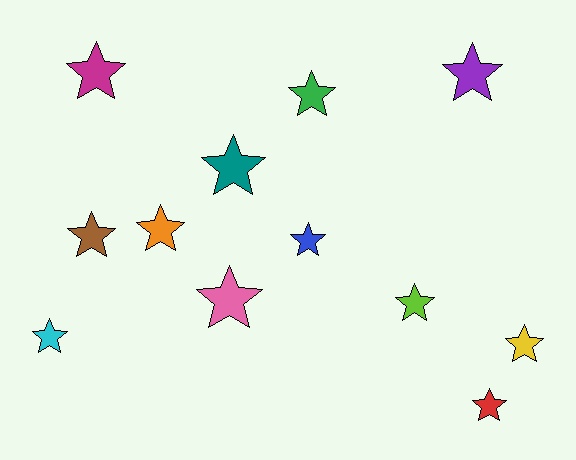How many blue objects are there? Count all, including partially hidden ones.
There is 1 blue object.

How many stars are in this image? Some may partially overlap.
There are 12 stars.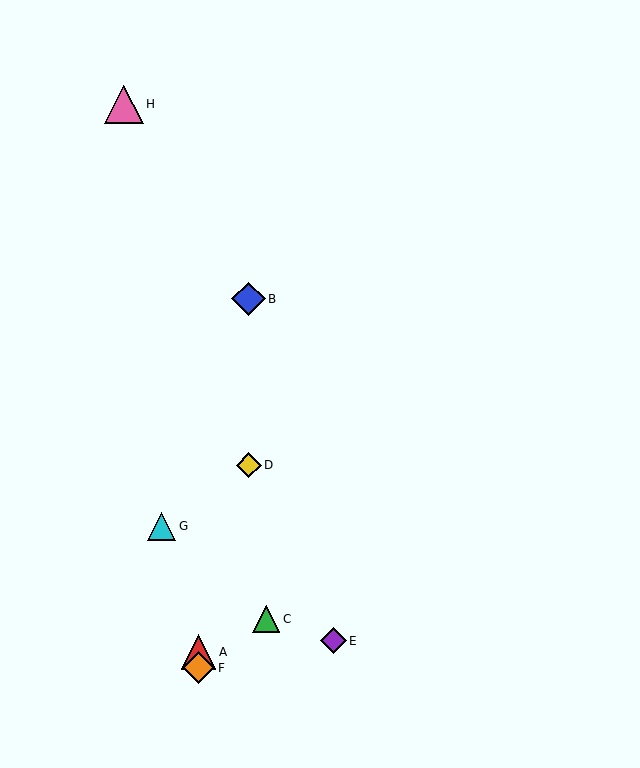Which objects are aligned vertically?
Objects A, F are aligned vertically.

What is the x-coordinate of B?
Object B is at x≈249.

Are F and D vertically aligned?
No, F is at x≈199 and D is at x≈249.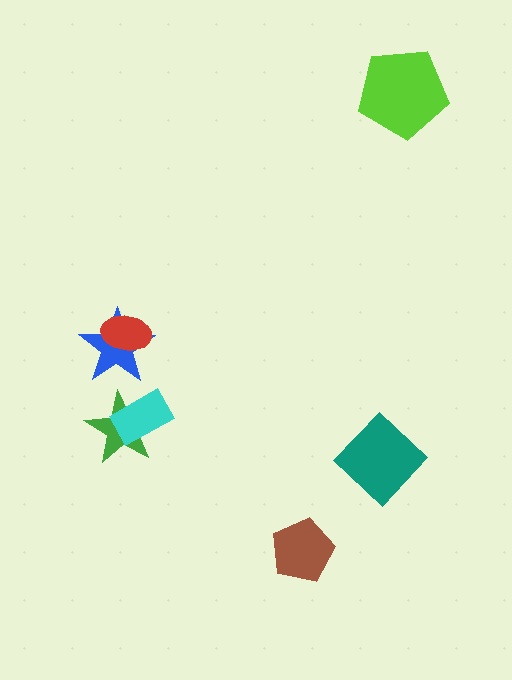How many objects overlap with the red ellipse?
1 object overlaps with the red ellipse.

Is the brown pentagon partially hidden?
No, no other shape covers it.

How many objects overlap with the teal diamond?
0 objects overlap with the teal diamond.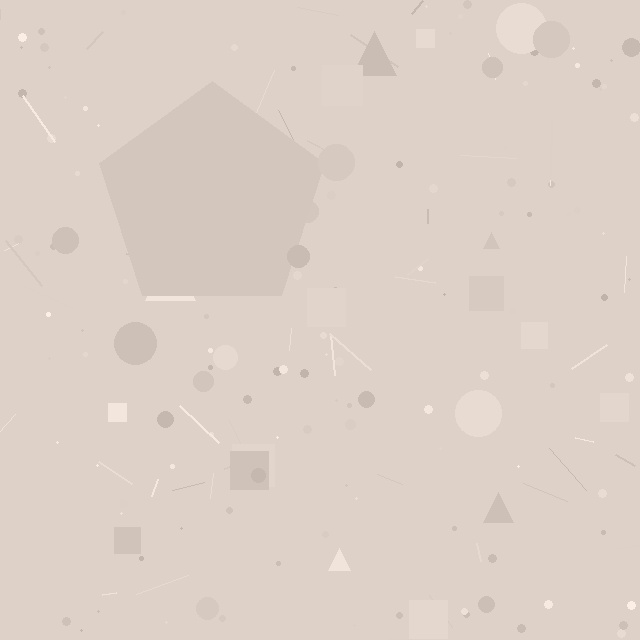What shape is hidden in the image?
A pentagon is hidden in the image.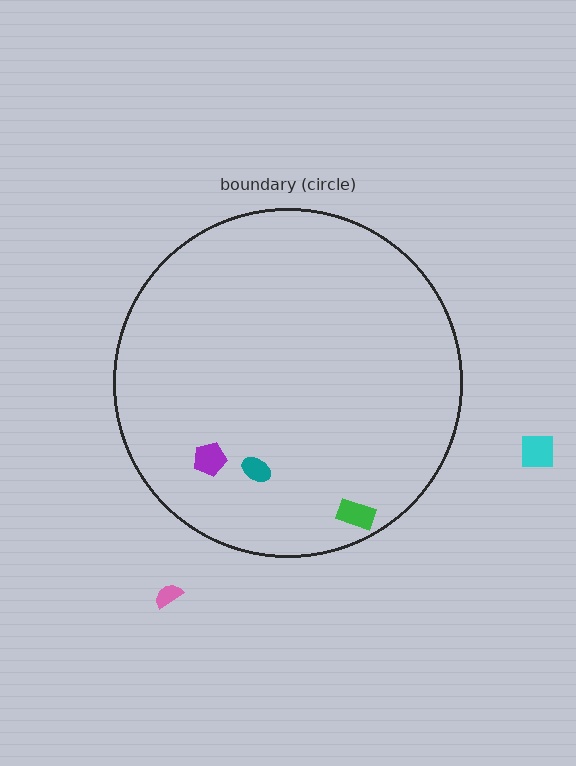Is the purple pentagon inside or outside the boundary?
Inside.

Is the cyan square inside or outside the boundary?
Outside.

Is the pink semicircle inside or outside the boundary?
Outside.